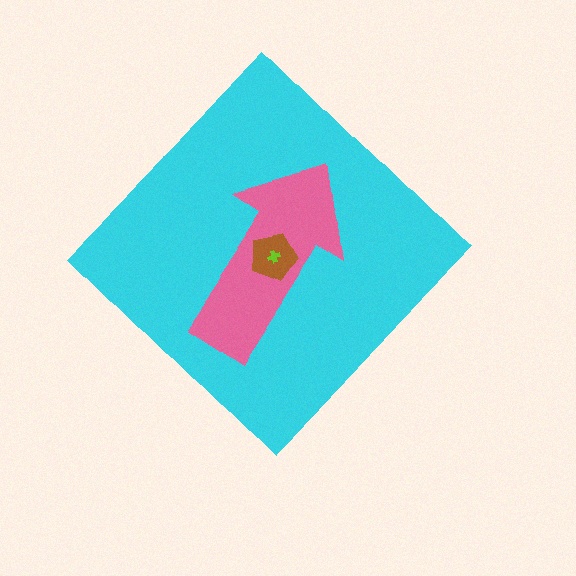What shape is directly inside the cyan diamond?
The pink arrow.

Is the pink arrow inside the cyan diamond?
Yes.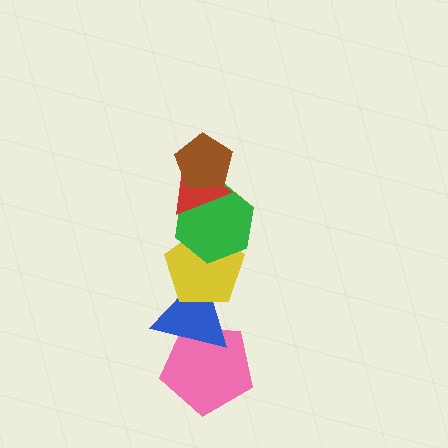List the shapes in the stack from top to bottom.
From top to bottom: the brown pentagon, the red triangle, the green hexagon, the yellow pentagon, the blue triangle, the pink pentagon.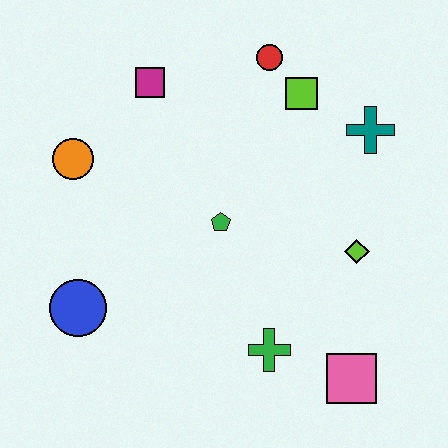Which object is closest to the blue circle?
The orange circle is closest to the blue circle.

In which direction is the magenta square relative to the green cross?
The magenta square is above the green cross.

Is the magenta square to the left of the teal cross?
Yes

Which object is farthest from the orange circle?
The pink square is farthest from the orange circle.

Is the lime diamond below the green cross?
No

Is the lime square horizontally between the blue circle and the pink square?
Yes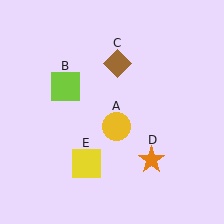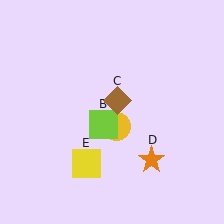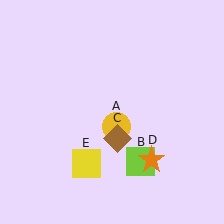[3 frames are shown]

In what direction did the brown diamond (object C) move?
The brown diamond (object C) moved down.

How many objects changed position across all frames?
2 objects changed position: lime square (object B), brown diamond (object C).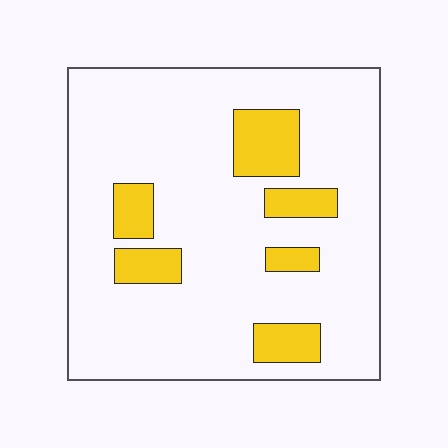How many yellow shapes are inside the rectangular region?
6.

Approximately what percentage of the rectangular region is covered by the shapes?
Approximately 15%.